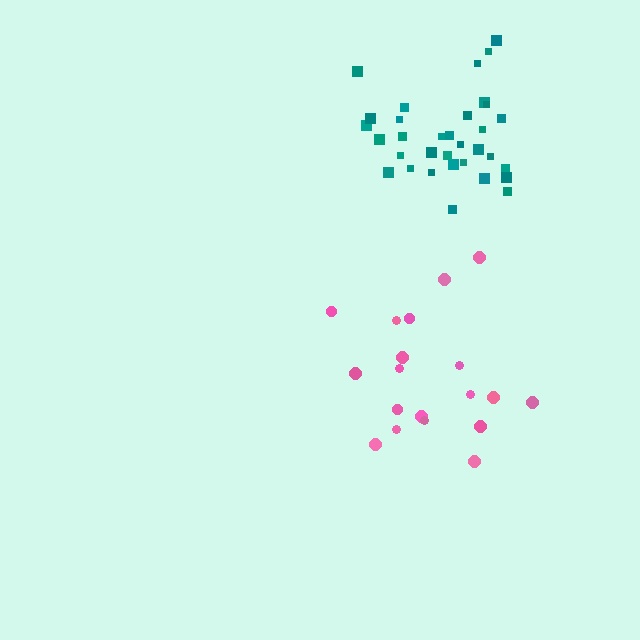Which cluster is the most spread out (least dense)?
Pink.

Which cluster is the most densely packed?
Teal.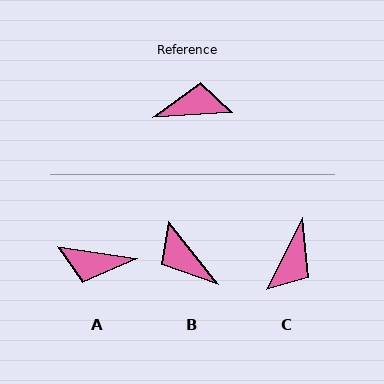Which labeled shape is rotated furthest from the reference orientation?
A, about 168 degrees away.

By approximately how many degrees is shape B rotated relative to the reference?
Approximately 125 degrees counter-clockwise.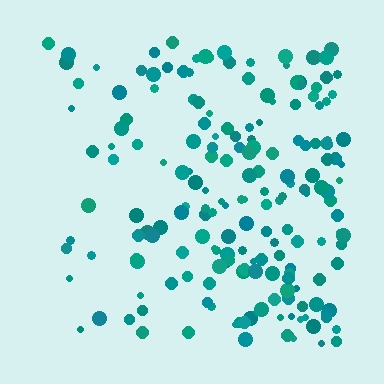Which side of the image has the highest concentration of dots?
The right.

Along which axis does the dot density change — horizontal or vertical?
Horizontal.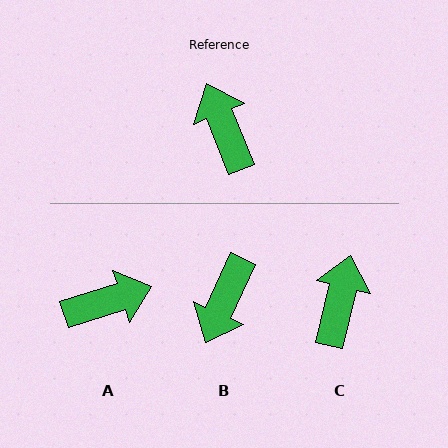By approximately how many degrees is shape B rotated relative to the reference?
Approximately 134 degrees counter-clockwise.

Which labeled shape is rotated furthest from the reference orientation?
B, about 134 degrees away.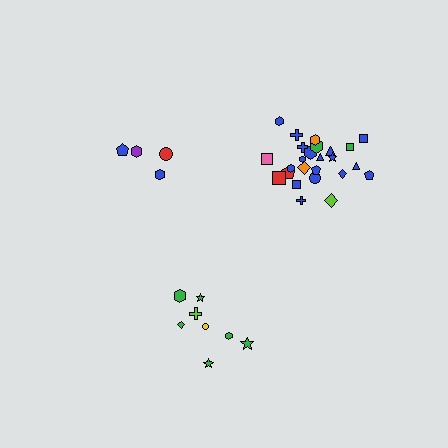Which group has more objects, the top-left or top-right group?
The top-right group.